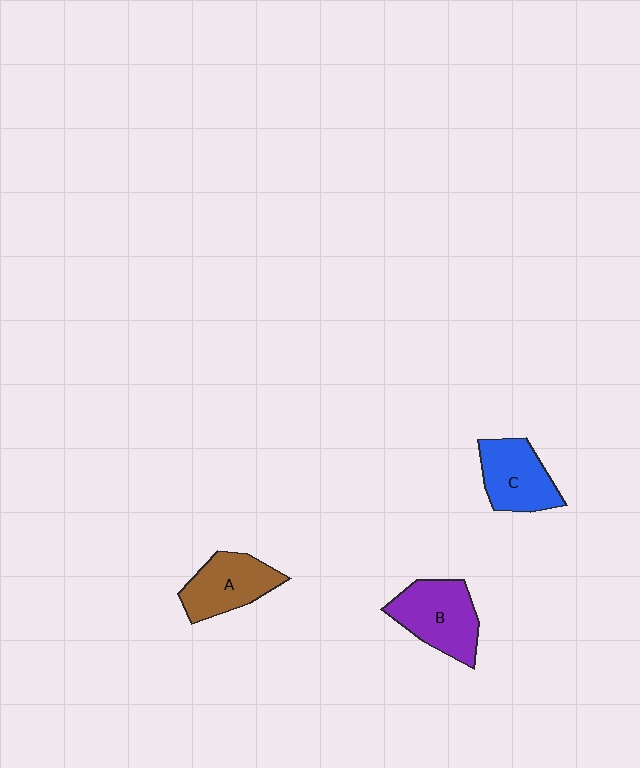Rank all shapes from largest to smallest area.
From largest to smallest: B (purple), C (blue), A (brown).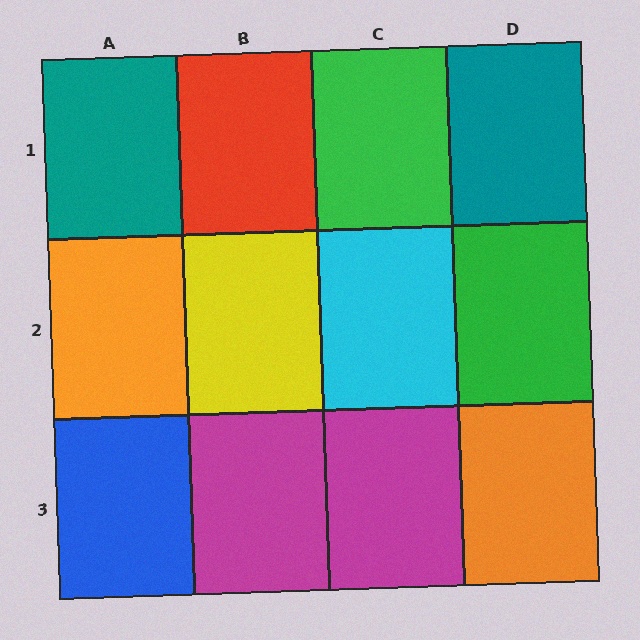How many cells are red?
1 cell is red.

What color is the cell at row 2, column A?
Orange.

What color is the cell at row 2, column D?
Green.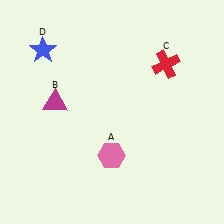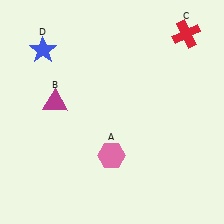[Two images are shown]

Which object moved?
The red cross (C) moved up.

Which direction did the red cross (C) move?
The red cross (C) moved up.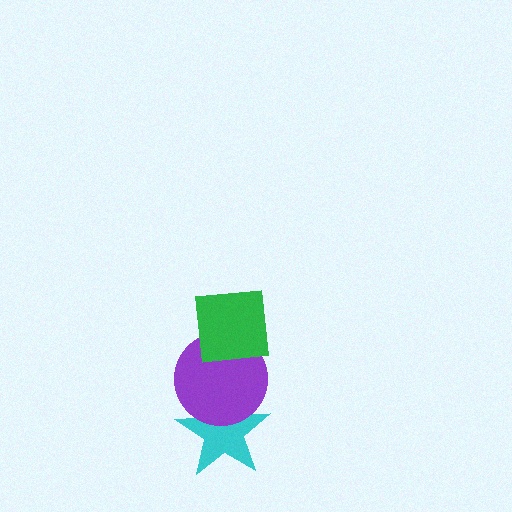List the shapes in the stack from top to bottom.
From top to bottom: the green square, the purple circle, the cyan star.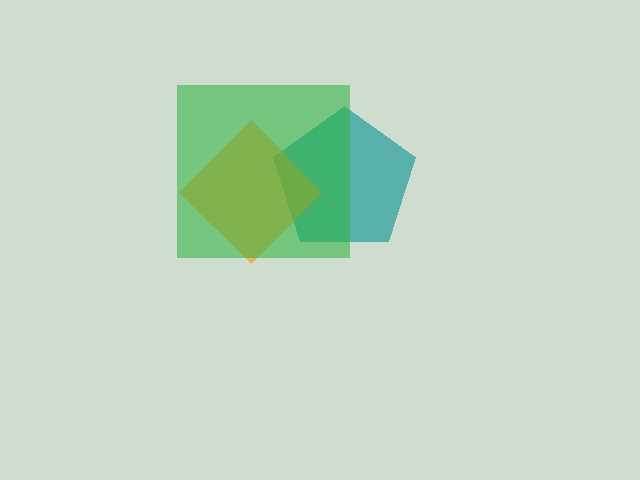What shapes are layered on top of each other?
The layered shapes are: a teal pentagon, an orange diamond, a green square.